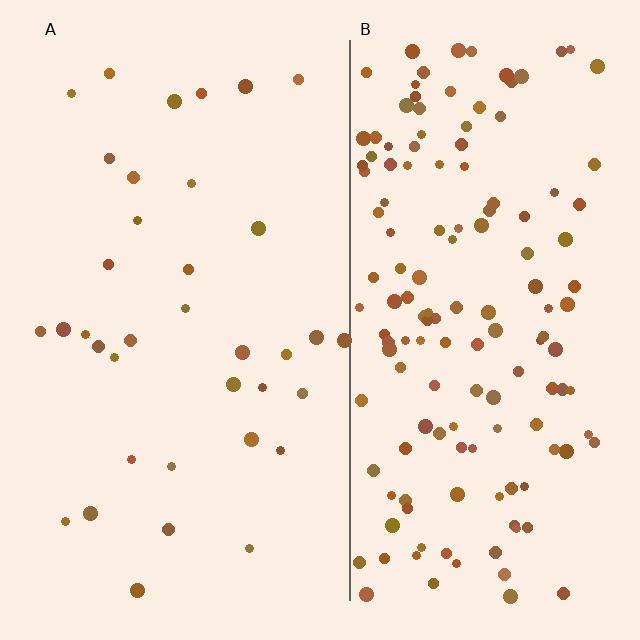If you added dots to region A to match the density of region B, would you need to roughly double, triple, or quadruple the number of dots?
Approximately quadruple.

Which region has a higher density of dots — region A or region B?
B (the right).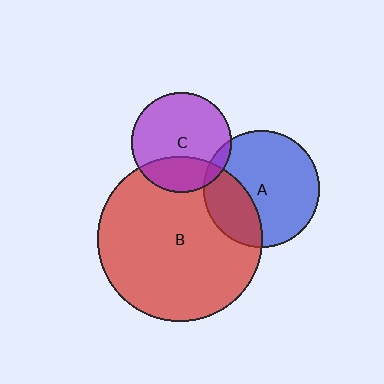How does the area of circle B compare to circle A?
Approximately 2.0 times.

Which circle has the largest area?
Circle B (red).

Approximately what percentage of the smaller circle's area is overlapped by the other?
Approximately 30%.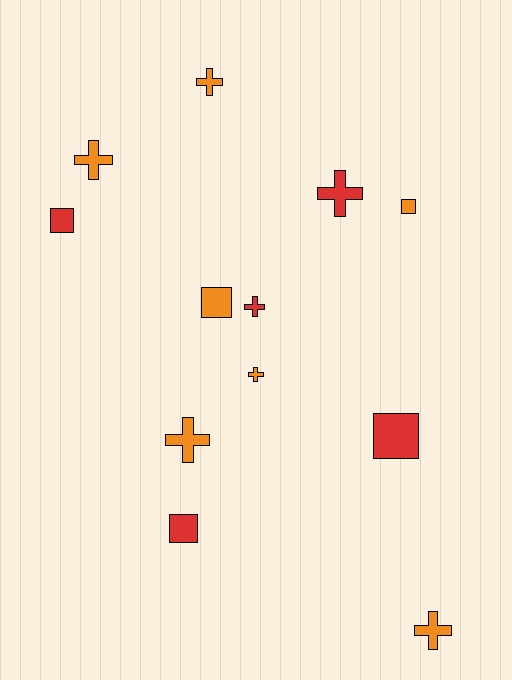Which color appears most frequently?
Orange, with 7 objects.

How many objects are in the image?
There are 12 objects.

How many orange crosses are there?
There are 5 orange crosses.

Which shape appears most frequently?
Cross, with 7 objects.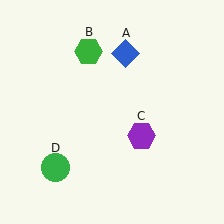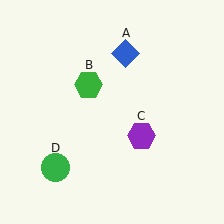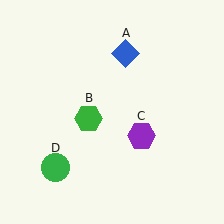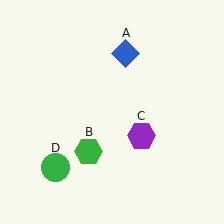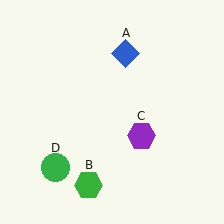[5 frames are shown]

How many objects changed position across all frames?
1 object changed position: green hexagon (object B).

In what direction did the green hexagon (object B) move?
The green hexagon (object B) moved down.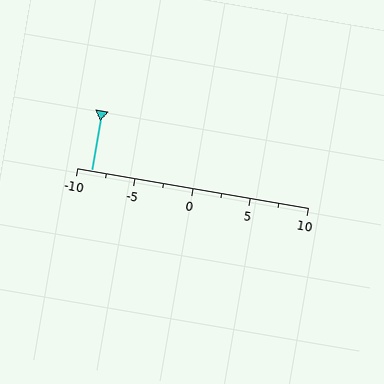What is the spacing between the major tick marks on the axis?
The major ticks are spaced 5 apart.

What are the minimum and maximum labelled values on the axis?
The axis runs from -10 to 10.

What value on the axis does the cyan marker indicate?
The marker indicates approximately -8.8.